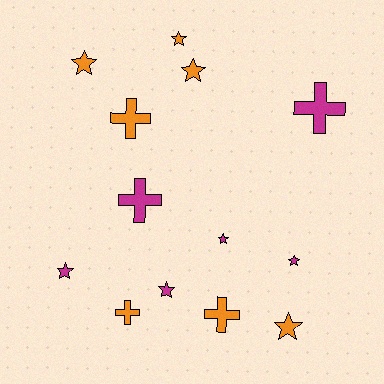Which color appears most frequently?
Orange, with 7 objects.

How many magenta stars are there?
There are 4 magenta stars.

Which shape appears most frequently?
Star, with 8 objects.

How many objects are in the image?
There are 13 objects.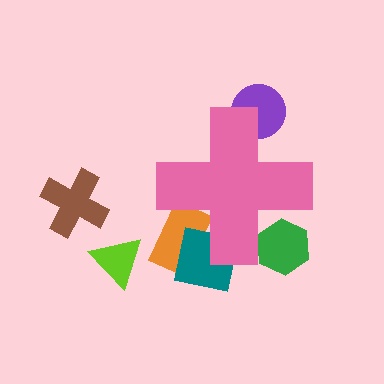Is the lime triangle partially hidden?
No, the lime triangle is fully visible.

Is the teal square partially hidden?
Yes, the teal square is partially hidden behind the pink cross.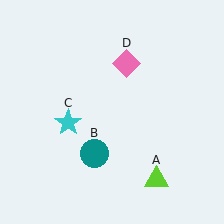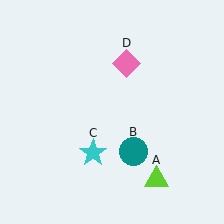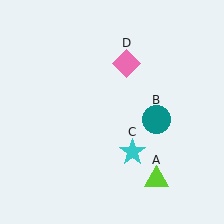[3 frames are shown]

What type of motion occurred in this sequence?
The teal circle (object B), cyan star (object C) rotated counterclockwise around the center of the scene.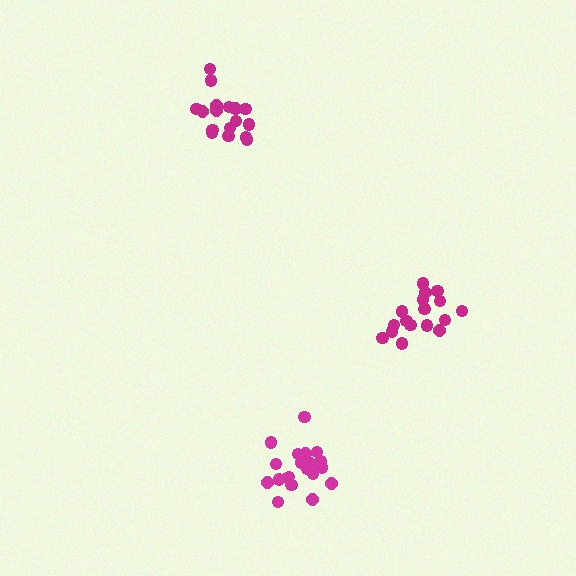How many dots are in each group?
Group 1: 21 dots, Group 2: 18 dots, Group 3: 17 dots (56 total).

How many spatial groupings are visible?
There are 3 spatial groupings.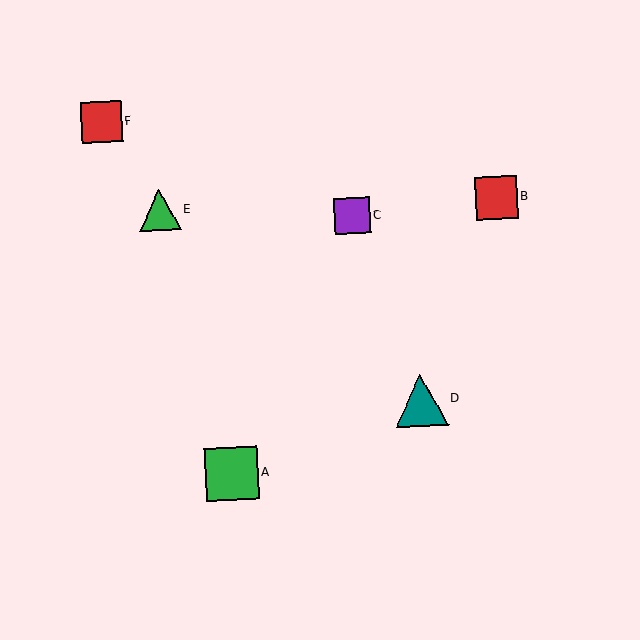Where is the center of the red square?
The center of the red square is at (102, 122).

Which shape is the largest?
The green square (labeled A) is the largest.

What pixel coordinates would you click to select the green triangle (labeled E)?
Click at (160, 210) to select the green triangle E.